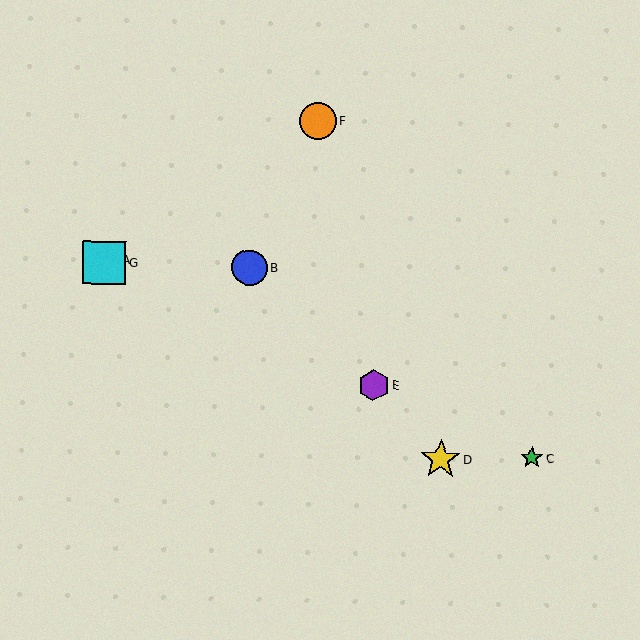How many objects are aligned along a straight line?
4 objects (A, C, E, G) are aligned along a straight line.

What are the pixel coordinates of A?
Object A is at (100, 260).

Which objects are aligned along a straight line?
Objects A, C, E, G are aligned along a straight line.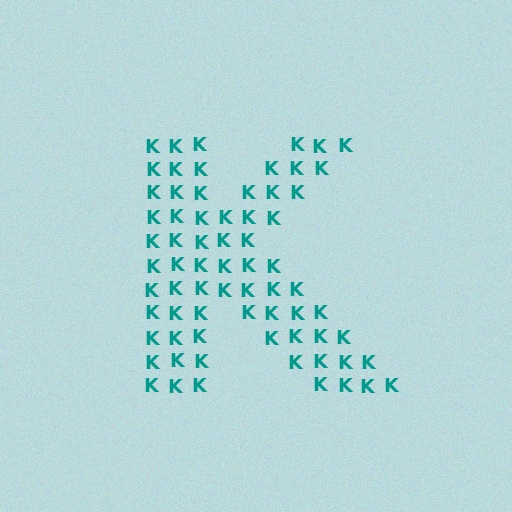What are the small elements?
The small elements are letter K's.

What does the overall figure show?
The overall figure shows the letter K.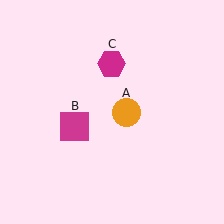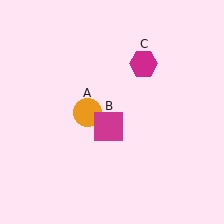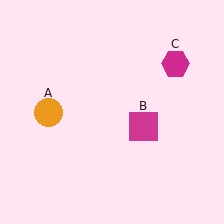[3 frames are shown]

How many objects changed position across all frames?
3 objects changed position: orange circle (object A), magenta square (object B), magenta hexagon (object C).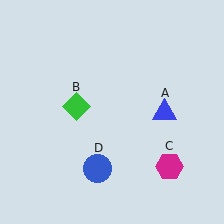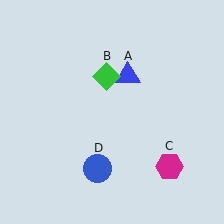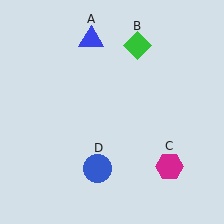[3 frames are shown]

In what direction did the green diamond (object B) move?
The green diamond (object B) moved up and to the right.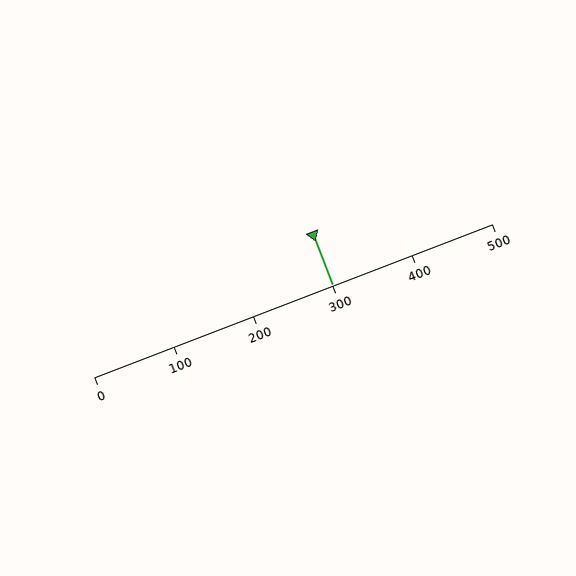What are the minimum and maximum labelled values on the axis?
The axis runs from 0 to 500.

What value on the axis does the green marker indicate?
The marker indicates approximately 300.